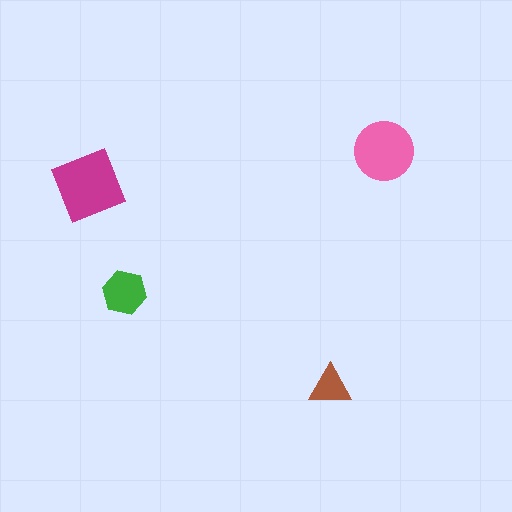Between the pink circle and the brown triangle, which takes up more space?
The pink circle.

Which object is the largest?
The magenta diamond.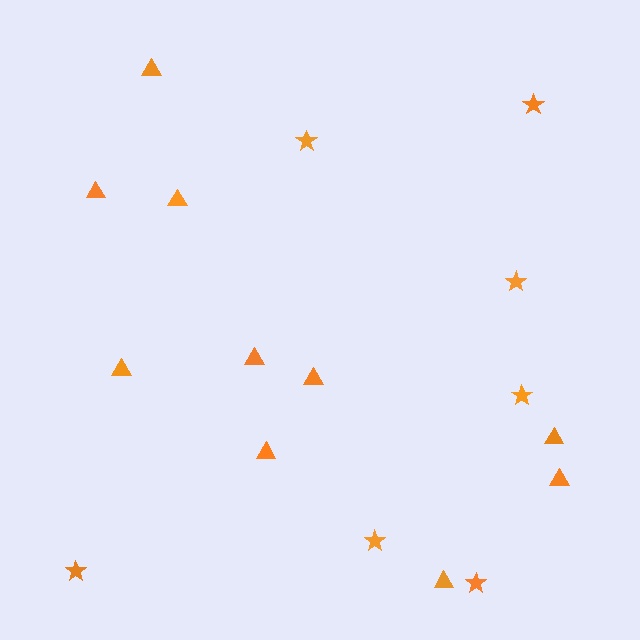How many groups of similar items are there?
There are 2 groups: one group of stars (7) and one group of triangles (10).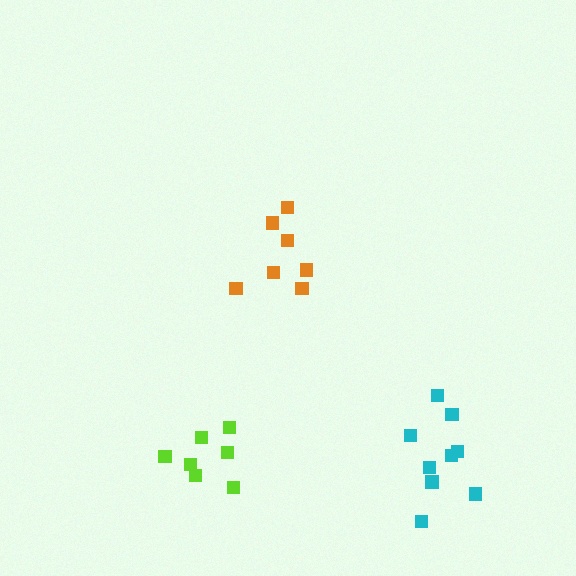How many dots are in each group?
Group 1: 7 dots, Group 2: 9 dots, Group 3: 7 dots (23 total).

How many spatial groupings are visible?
There are 3 spatial groupings.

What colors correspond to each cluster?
The clusters are colored: orange, cyan, lime.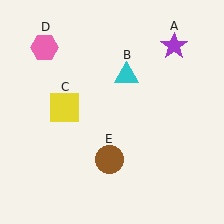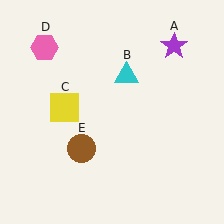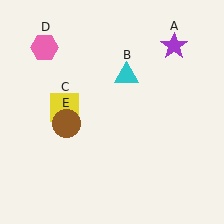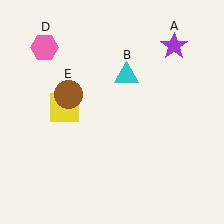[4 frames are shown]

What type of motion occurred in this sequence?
The brown circle (object E) rotated clockwise around the center of the scene.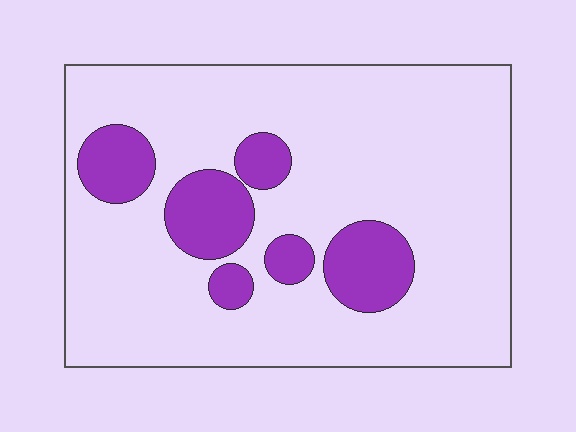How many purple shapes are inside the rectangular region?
6.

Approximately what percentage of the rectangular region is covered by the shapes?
Approximately 20%.